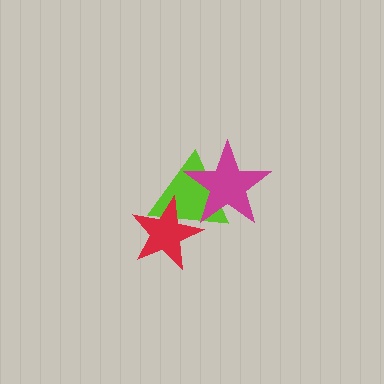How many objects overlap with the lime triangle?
2 objects overlap with the lime triangle.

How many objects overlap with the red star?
1 object overlaps with the red star.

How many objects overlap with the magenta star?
1 object overlaps with the magenta star.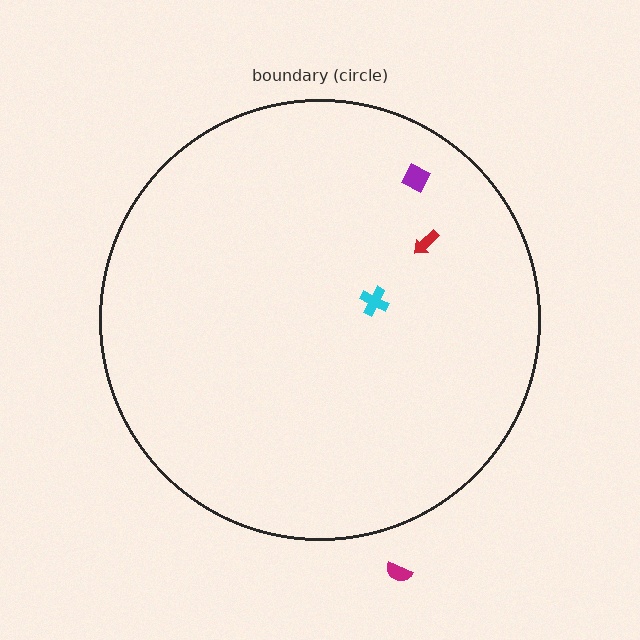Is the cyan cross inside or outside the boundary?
Inside.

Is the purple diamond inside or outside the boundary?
Inside.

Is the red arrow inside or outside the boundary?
Inside.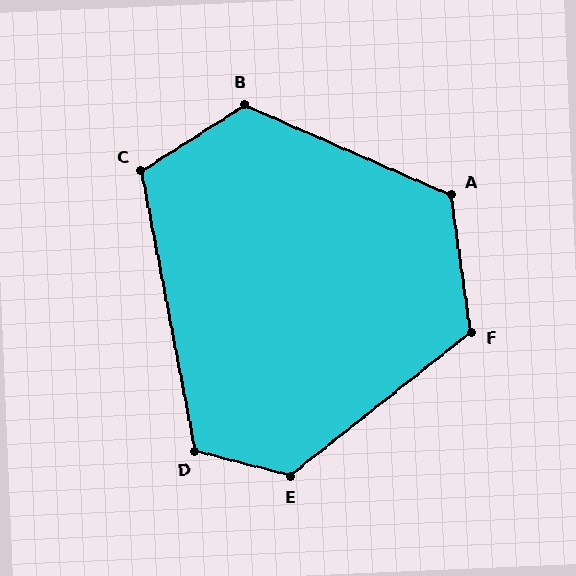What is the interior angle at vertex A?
Approximately 122 degrees (obtuse).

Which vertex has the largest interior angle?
E, at approximately 127 degrees.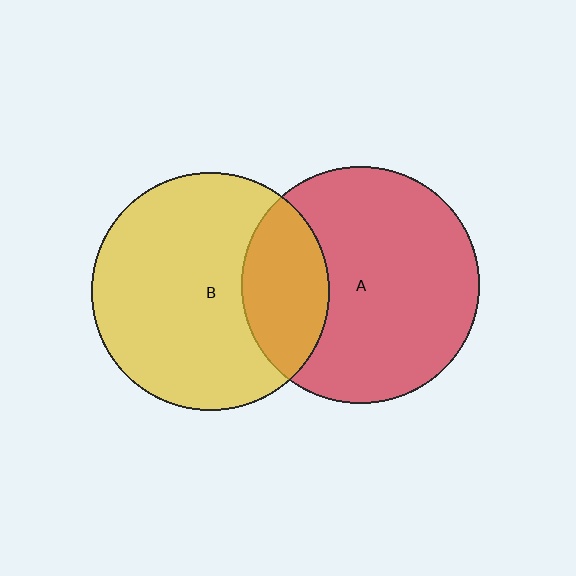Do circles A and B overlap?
Yes.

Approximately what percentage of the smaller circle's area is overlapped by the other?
Approximately 25%.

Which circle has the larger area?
Circle B (yellow).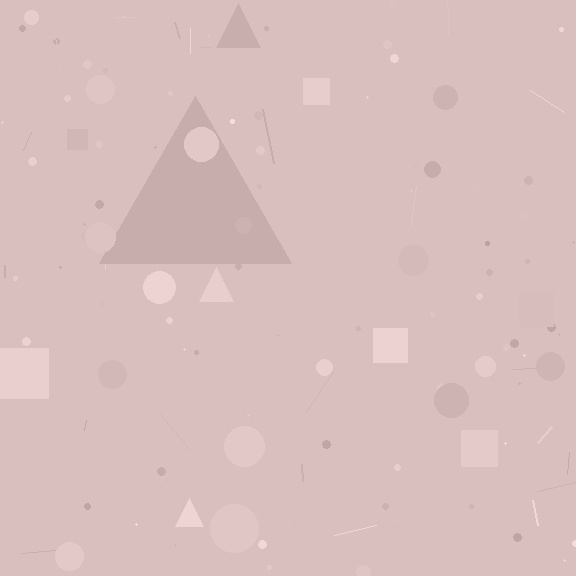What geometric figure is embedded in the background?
A triangle is embedded in the background.